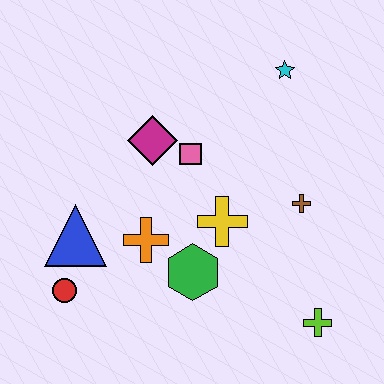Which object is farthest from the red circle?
The cyan star is farthest from the red circle.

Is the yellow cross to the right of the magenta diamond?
Yes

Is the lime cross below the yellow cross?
Yes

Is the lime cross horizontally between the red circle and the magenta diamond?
No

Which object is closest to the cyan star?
The pink square is closest to the cyan star.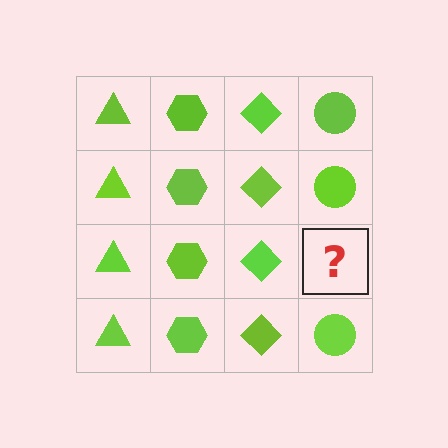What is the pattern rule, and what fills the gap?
The rule is that each column has a consistent shape. The gap should be filled with a lime circle.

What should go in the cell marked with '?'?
The missing cell should contain a lime circle.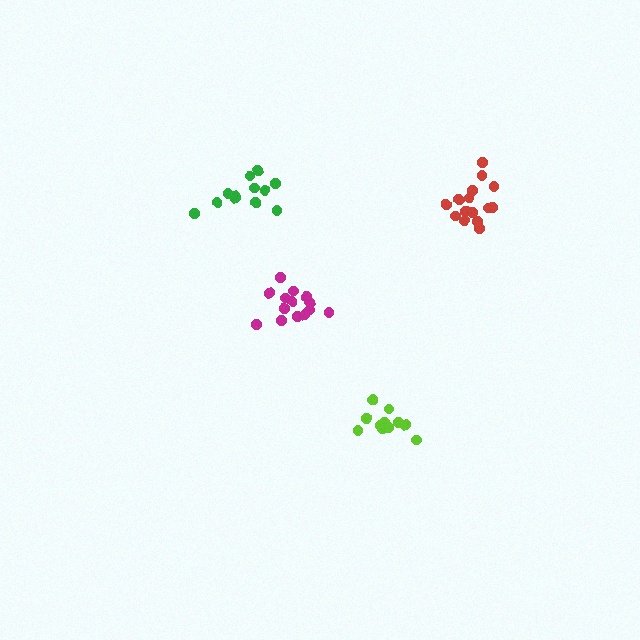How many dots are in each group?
Group 1: 12 dots, Group 2: 14 dots, Group 3: 11 dots, Group 4: 15 dots (52 total).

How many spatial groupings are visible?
There are 4 spatial groupings.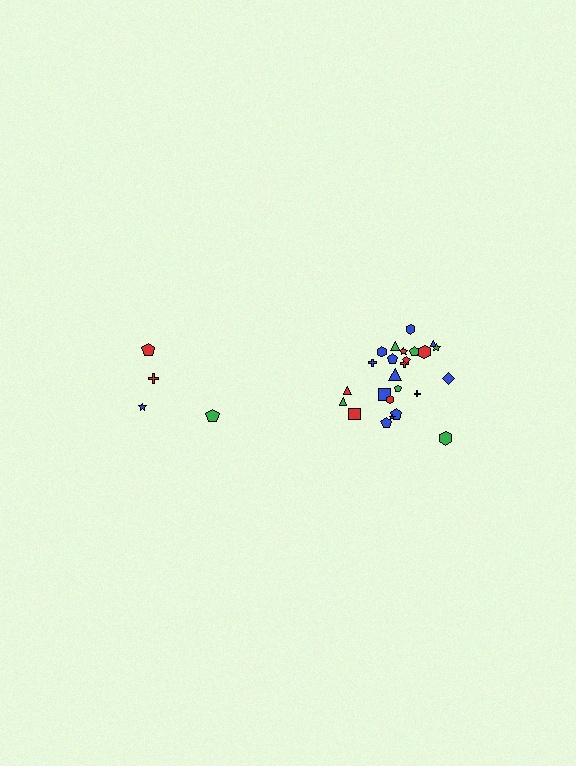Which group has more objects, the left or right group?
The right group.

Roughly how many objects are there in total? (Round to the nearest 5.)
Roughly 30 objects in total.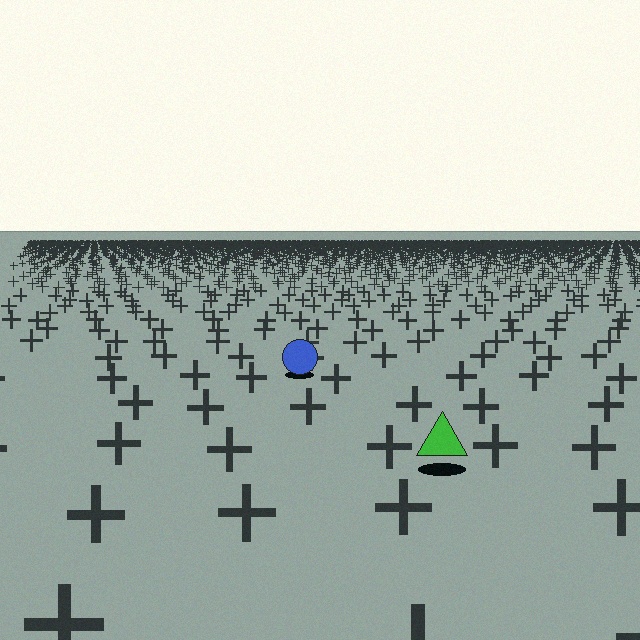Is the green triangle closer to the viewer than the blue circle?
Yes. The green triangle is closer — you can tell from the texture gradient: the ground texture is coarser near it.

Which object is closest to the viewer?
The green triangle is closest. The texture marks near it are larger and more spread out.